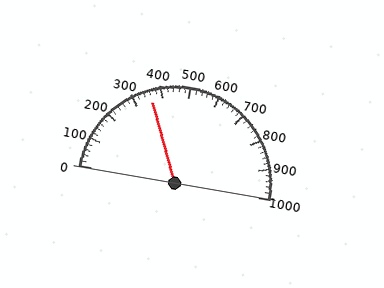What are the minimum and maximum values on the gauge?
The gauge ranges from 0 to 1000.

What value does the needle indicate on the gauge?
The needle indicates approximately 360.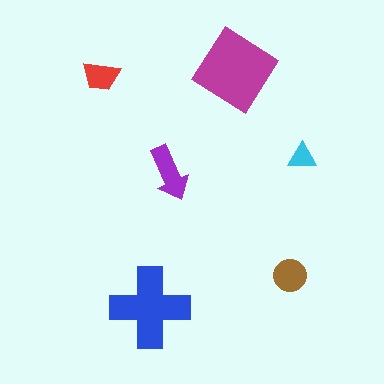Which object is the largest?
The magenta diamond.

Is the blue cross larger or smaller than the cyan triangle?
Larger.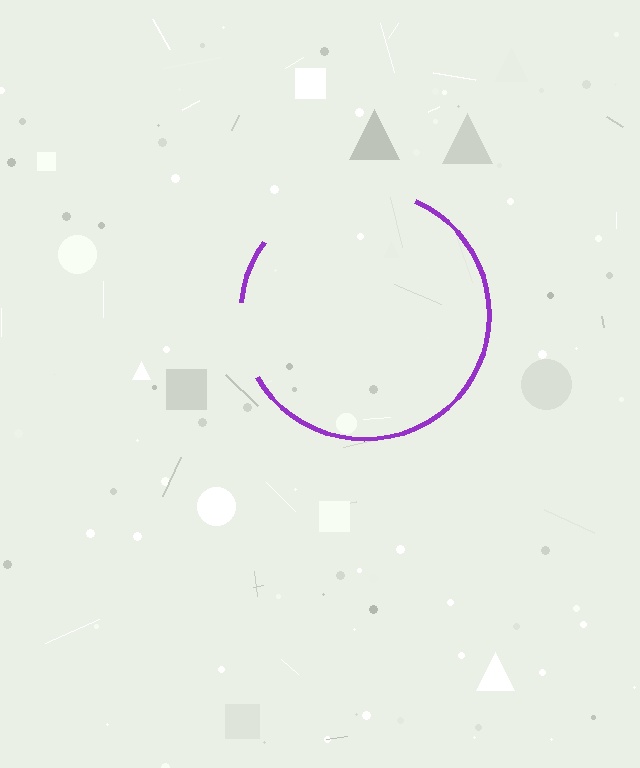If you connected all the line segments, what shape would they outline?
They would outline a circle.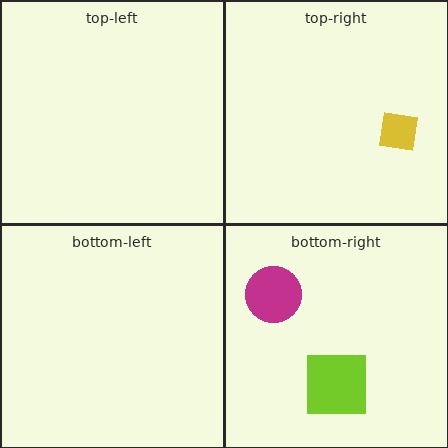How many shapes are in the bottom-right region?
2.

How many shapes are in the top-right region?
1.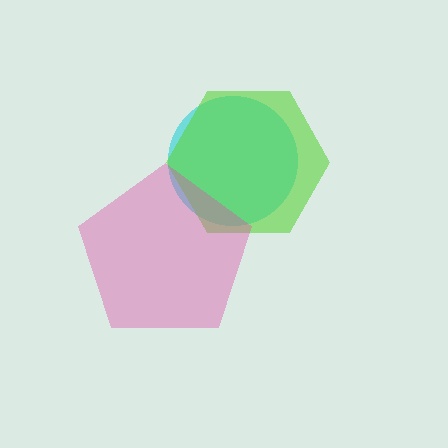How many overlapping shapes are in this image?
There are 3 overlapping shapes in the image.